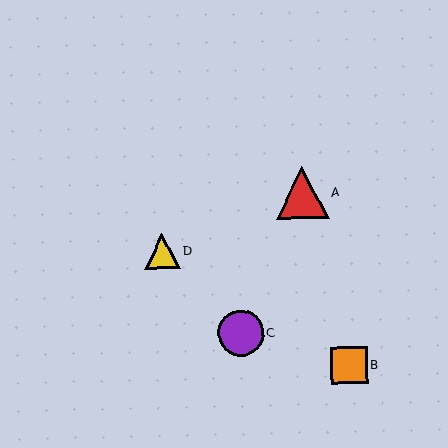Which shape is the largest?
The red triangle (labeled A) is the largest.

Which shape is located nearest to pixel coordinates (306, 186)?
The red triangle (labeled A) at (302, 193) is nearest to that location.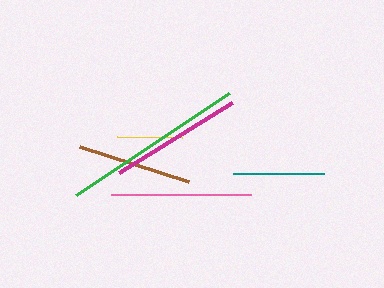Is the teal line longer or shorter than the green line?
The green line is longer than the teal line.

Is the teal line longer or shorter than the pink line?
The pink line is longer than the teal line.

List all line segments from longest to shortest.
From longest to shortest: green, pink, magenta, brown, teal, yellow.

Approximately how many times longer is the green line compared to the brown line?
The green line is approximately 1.6 times the length of the brown line.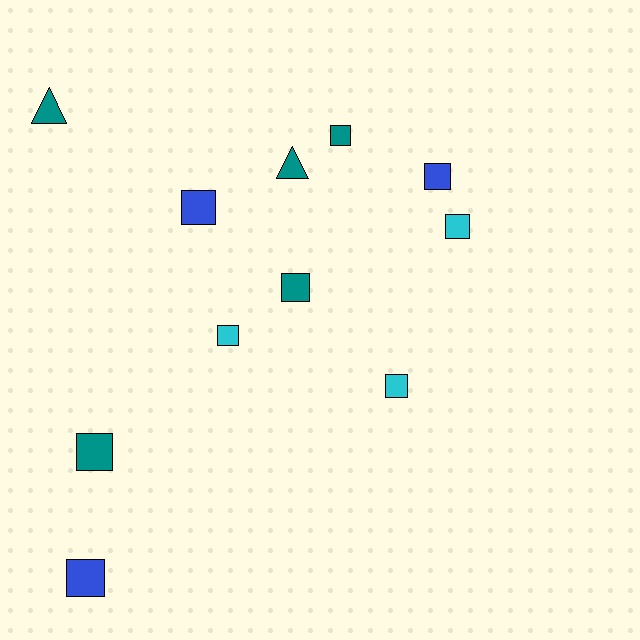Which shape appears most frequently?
Square, with 9 objects.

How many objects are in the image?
There are 11 objects.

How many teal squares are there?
There are 3 teal squares.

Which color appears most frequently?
Teal, with 5 objects.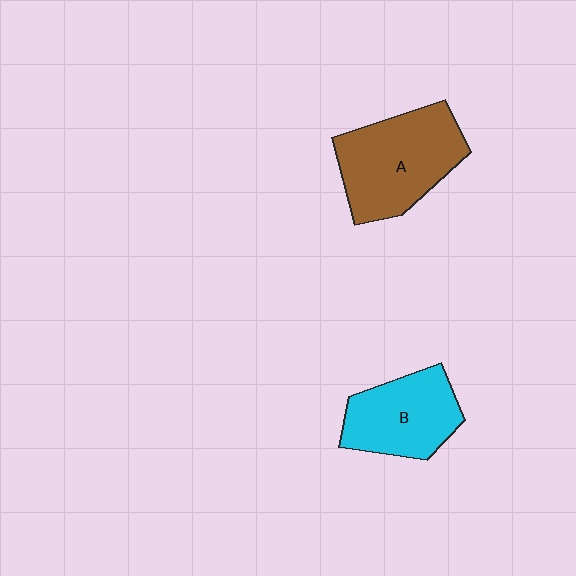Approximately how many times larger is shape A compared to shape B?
Approximately 1.3 times.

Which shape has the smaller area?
Shape B (cyan).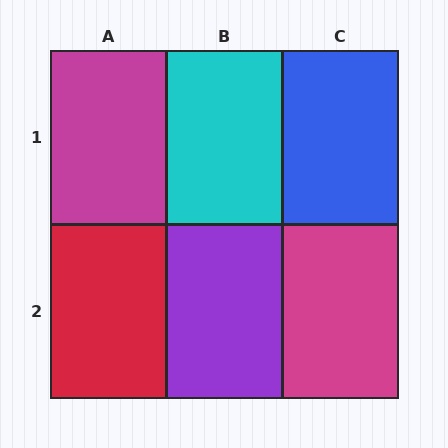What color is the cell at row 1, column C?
Blue.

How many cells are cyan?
1 cell is cyan.